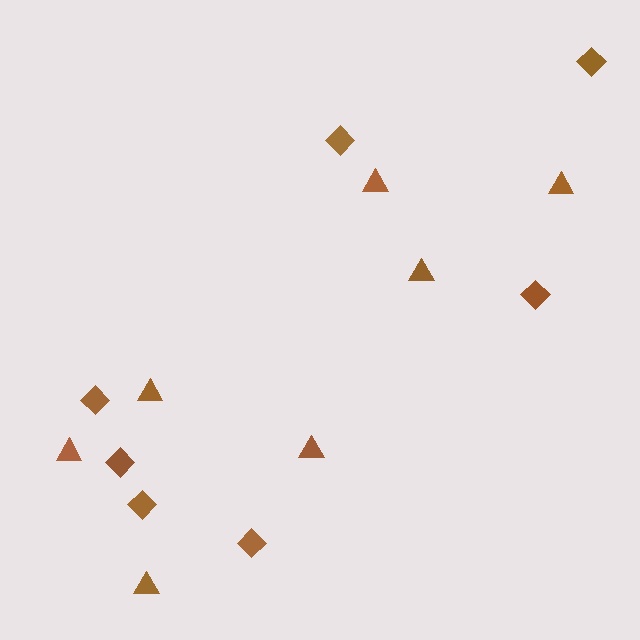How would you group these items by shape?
There are 2 groups: one group of triangles (7) and one group of diamonds (7).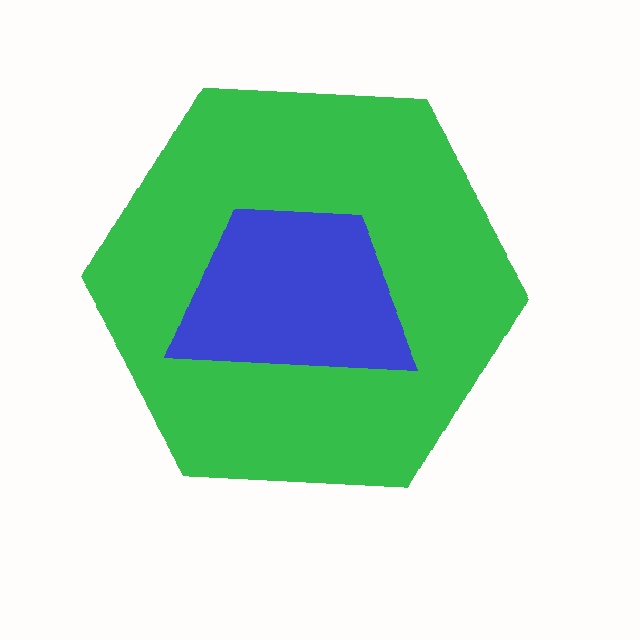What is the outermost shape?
The green hexagon.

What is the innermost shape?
The blue trapezoid.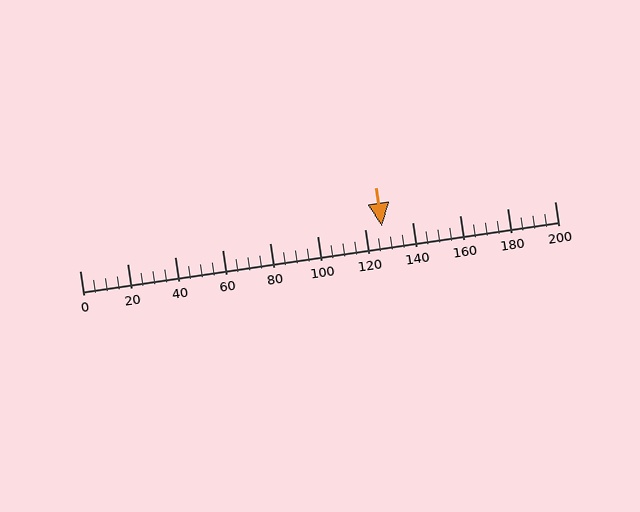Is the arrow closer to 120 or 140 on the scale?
The arrow is closer to 120.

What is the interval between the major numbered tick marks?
The major tick marks are spaced 20 units apart.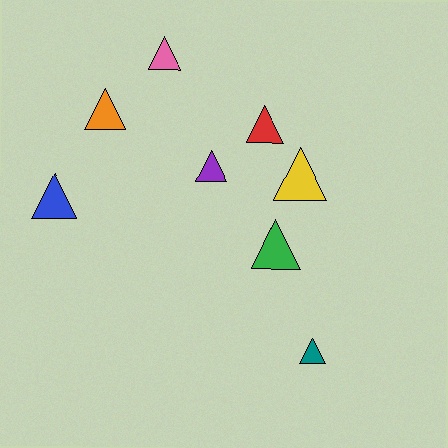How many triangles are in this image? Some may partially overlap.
There are 8 triangles.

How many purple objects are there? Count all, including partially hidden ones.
There is 1 purple object.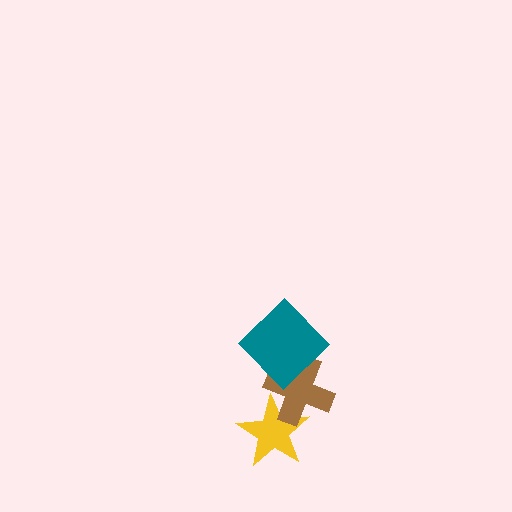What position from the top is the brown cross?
The brown cross is 2nd from the top.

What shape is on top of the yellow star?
The brown cross is on top of the yellow star.